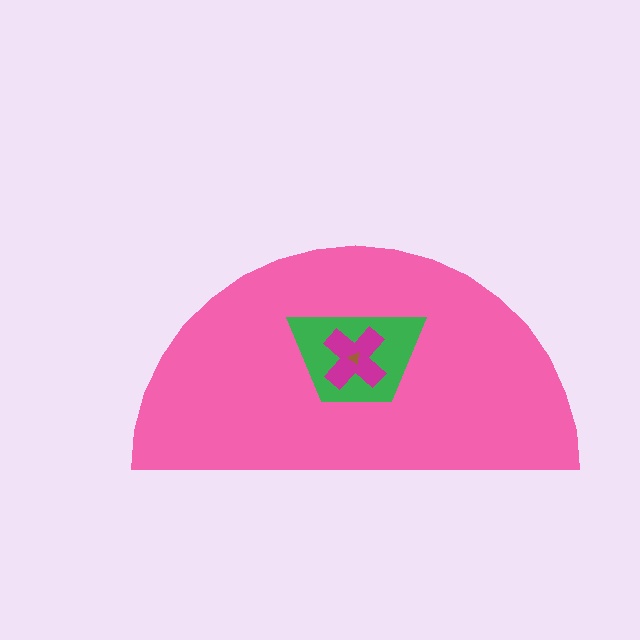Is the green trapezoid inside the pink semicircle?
Yes.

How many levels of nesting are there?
4.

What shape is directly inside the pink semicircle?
The green trapezoid.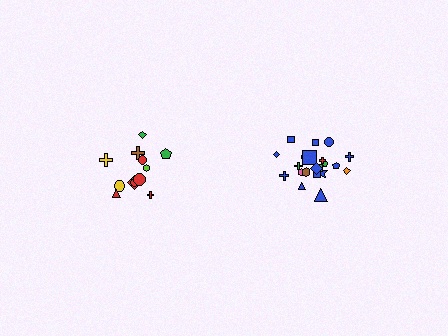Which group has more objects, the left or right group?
The right group.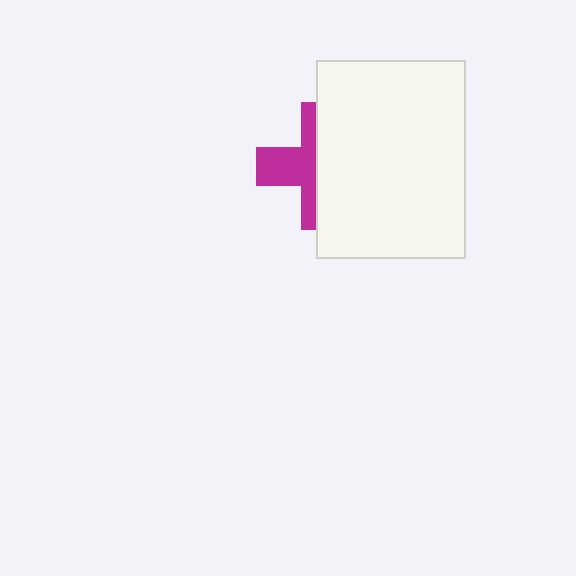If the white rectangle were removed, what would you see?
You would see the complete magenta cross.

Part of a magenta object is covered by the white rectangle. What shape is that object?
It is a cross.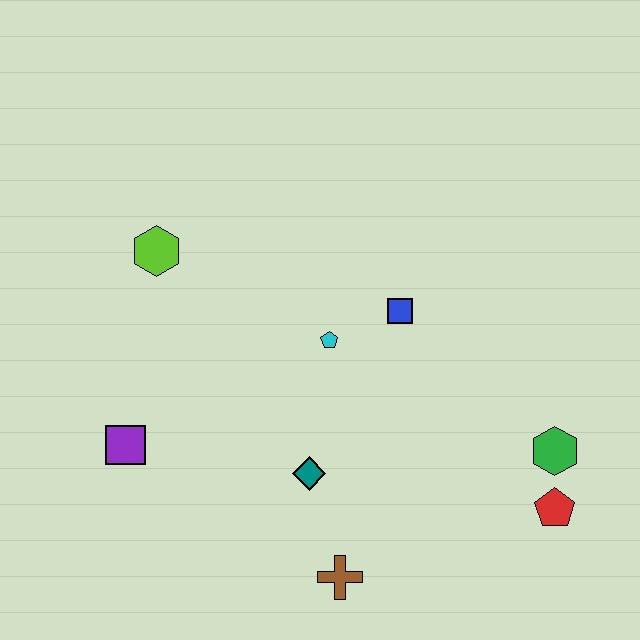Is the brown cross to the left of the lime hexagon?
No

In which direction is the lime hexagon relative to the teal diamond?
The lime hexagon is above the teal diamond.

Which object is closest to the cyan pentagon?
The blue square is closest to the cyan pentagon.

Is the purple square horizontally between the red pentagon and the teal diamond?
No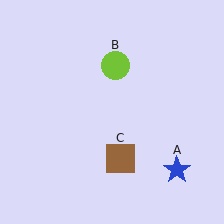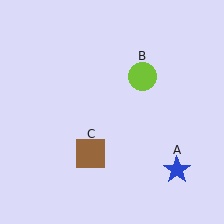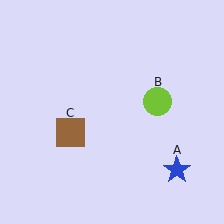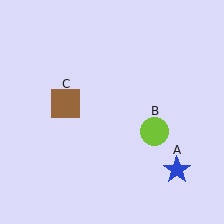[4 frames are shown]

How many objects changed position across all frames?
2 objects changed position: lime circle (object B), brown square (object C).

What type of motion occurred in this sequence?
The lime circle (object B), brown square (object C) rotated clockwise around the center of the scene.